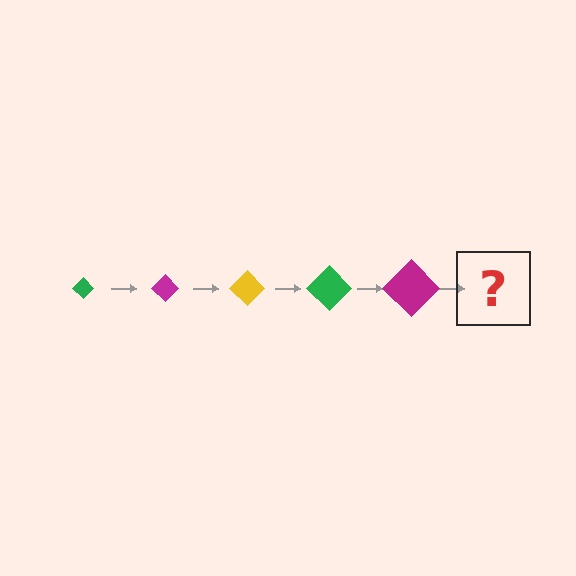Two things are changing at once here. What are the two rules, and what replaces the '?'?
The two rules are that the diamond grows larger each step and the color cycles through green, magenta, and yellow. The '?' should be a yellow diamond, larger than the previous one.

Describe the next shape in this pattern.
It should be a yellow diamond, larger than the previous one.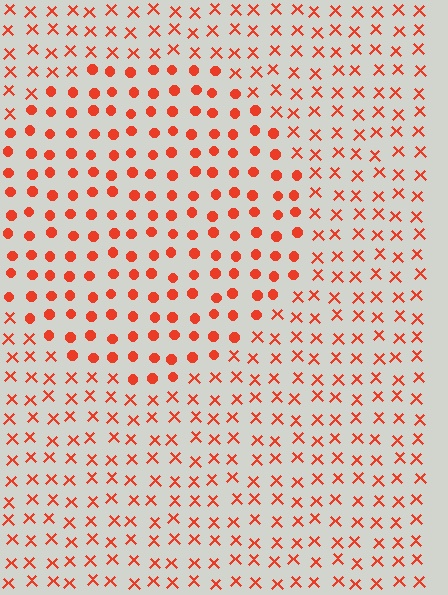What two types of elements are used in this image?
The image uses circles inside the circle region and X marks outside it.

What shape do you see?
I see a circle.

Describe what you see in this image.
The image is filled with small red elements arranged in a uniform grid. A circle-shaped region contains circles, while the surrounding area contains X marks. The boundary is defined purely by the change in element shape.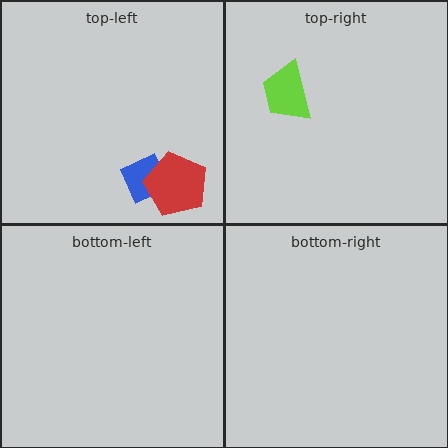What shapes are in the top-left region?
The blue diamond, the red pentagon.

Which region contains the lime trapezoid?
The top-right region.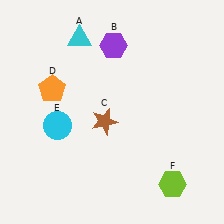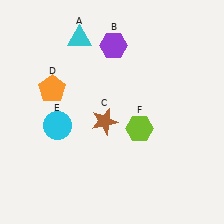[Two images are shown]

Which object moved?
The lime hexagon (F) moved up.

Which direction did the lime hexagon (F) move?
The lime hexagon (F) moved up.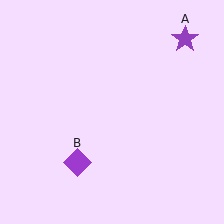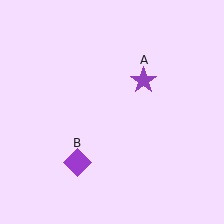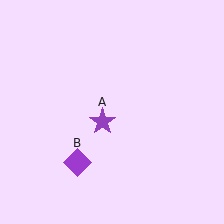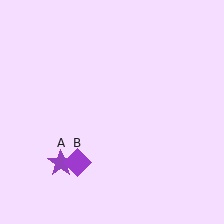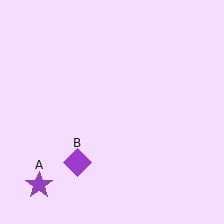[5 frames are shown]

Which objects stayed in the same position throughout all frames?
Purple diamond (object B) remained stationary.